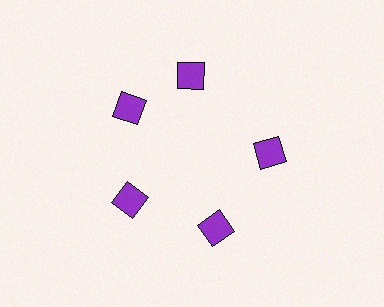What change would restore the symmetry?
The symmetry would be restored by rotating it back into even spacing with its neighbors so that all 5 squares sit at equal angles and equal distance from the center.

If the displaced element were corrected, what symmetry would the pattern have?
It would have 5-fold rotational symmetry — the pattern would map onto itself every 72 degrees.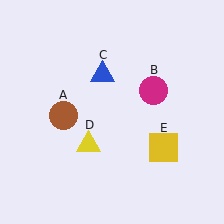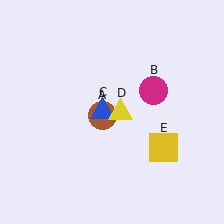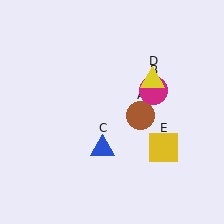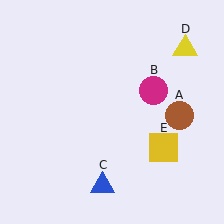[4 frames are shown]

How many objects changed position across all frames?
3 objects changed position: brown circle (object A), blue triangle (object C), yellow triangle (object D).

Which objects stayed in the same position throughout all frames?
Magenta circle (object B) and yellow square (object E) remained stationary.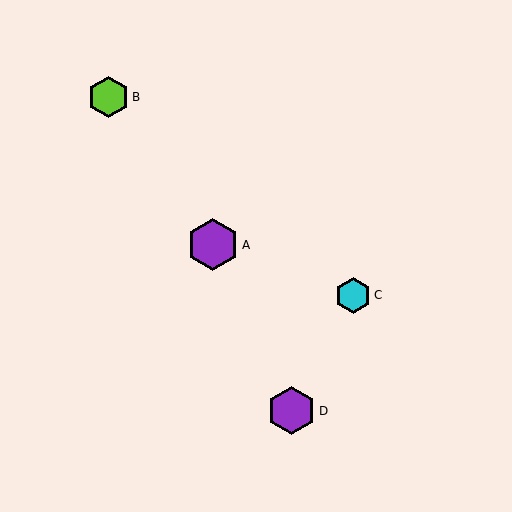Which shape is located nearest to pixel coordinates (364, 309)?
The cyan hexagon (labeled C) at (353, 295) is nearest to that location.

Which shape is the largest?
The purple hexagon (labeled A) is the largest.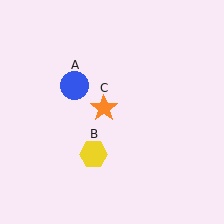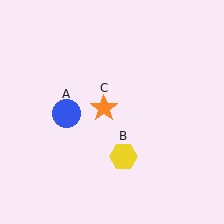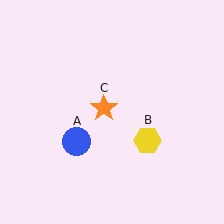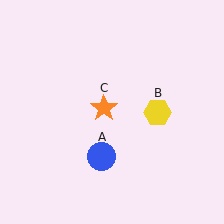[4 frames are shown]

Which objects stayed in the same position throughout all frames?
Orange star (object C) remained stationary.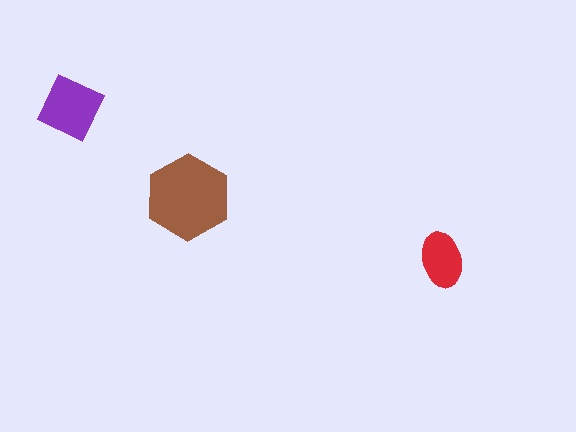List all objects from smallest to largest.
The red ellipse, the purple diamond, the brown hexagon.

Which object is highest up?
The purple diamond is topmost.